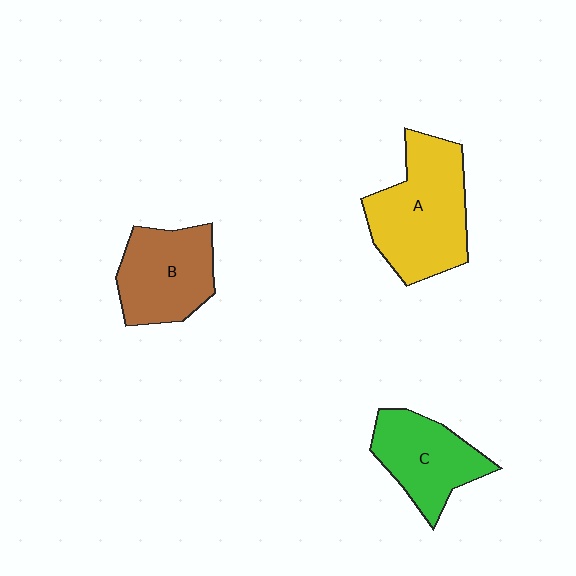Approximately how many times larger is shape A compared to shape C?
Approximately 1.4 times.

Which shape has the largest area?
Shape A (yellow).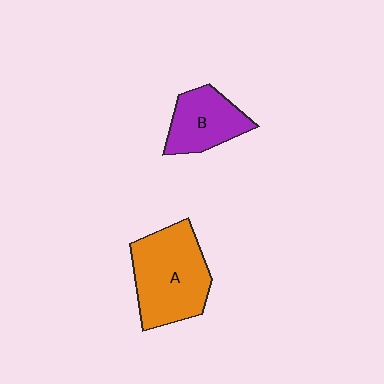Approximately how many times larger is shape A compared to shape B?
Approximately 1.6 times.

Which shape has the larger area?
Shape A (orange).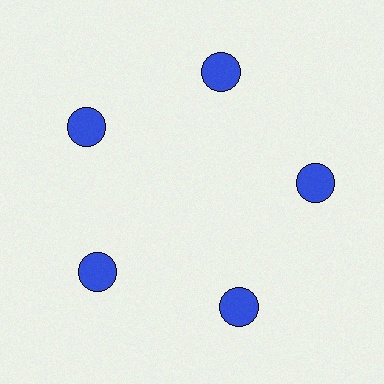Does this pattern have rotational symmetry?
Yes, this pattern has 5-fold rotational symmetry. It looks the same after rotating 72 degrees around the center.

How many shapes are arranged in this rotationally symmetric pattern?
There are 5 shapes, arranged in 5 groups of 1.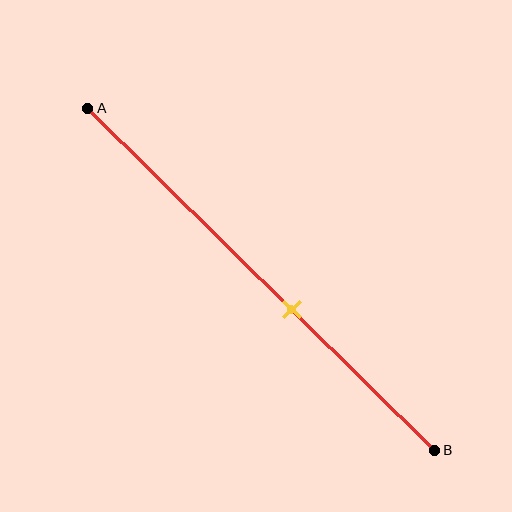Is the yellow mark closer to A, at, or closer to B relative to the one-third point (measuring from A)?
The yellow mark is closer to point B than the one-third point of segment AB.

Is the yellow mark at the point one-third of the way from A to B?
No, the mark is at about 60% from A, not at the 33% one-third point.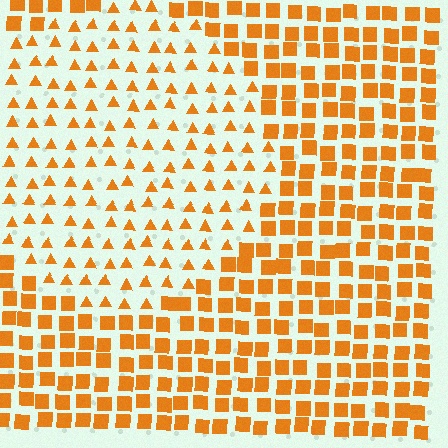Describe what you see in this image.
The image is filled with small orange elements arranged in a uniform grid. A circle-shaped region contains triangles, while the surrounding area contains squares. The boundary is defined purely by the change in element shape.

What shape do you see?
I see a circle.